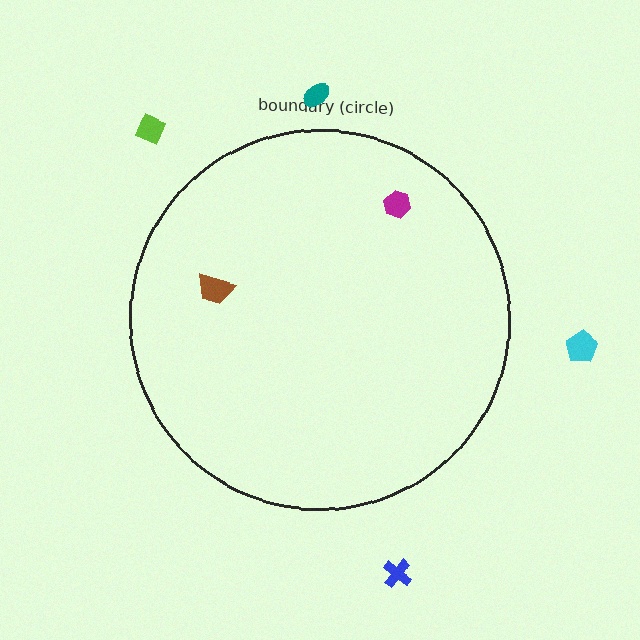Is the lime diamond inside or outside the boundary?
Outside.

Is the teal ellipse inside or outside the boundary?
Outside.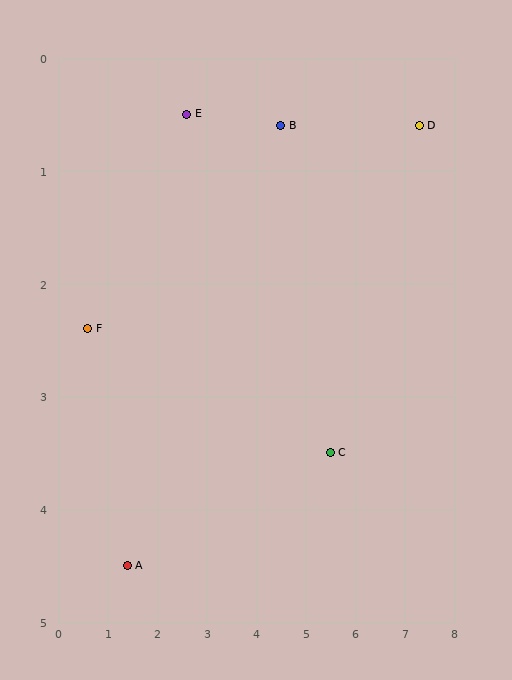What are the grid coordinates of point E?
Point E is at approximately (2.6, 0.5).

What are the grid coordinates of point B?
Point B is at approximately (4.5, 0.6).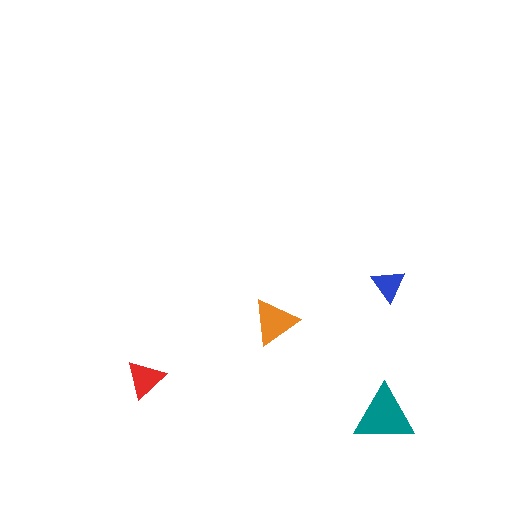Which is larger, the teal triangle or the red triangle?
The teal one.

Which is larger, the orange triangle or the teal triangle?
The teal one.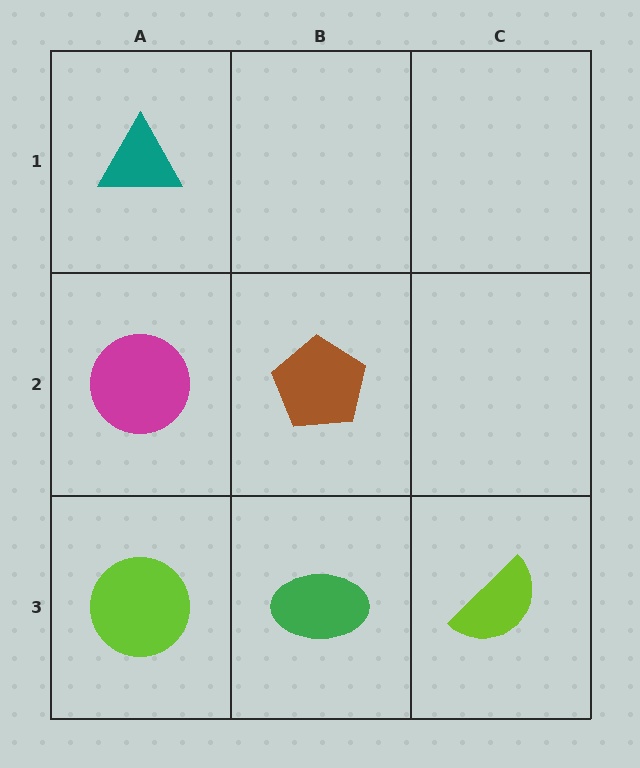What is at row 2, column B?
A brown pentagon.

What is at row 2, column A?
A magenta circle.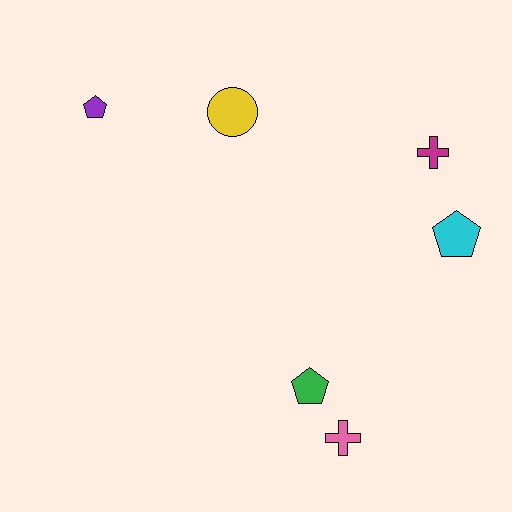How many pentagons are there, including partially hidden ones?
There are 3 pentagons.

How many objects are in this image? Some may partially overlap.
There are 6 objects.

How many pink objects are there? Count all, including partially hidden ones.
There is 1 pink object.